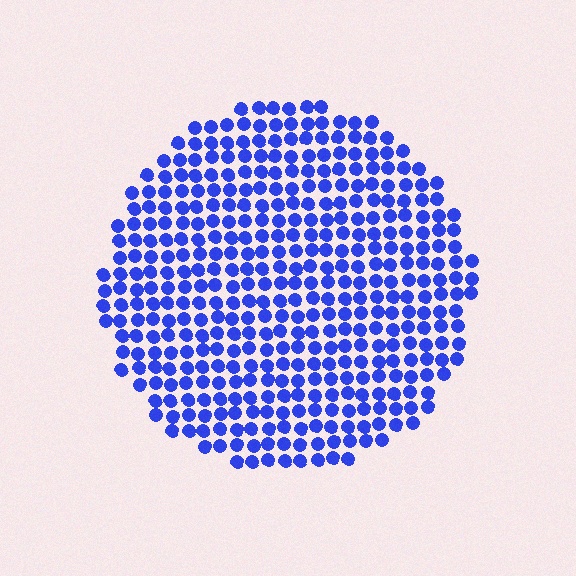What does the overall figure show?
The overall figure shows a circle.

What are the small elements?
The small elements are circles.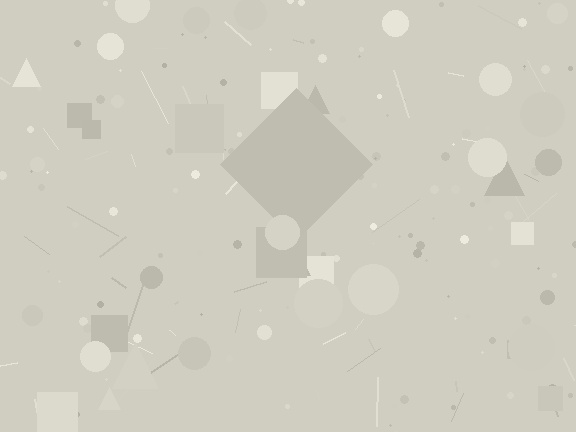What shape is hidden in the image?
A diamond is hidden in the image.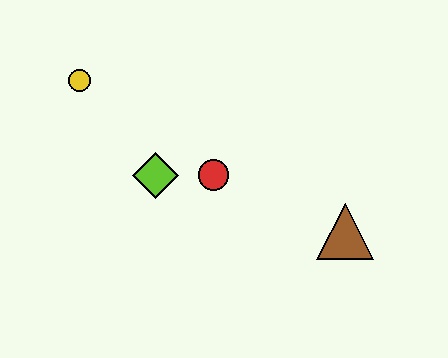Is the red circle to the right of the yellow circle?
Yes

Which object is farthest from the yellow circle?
The brown triangle is farthest from the yellow circle.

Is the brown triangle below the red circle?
Yes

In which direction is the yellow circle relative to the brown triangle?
The yellow circle is to the left of the brown triangle.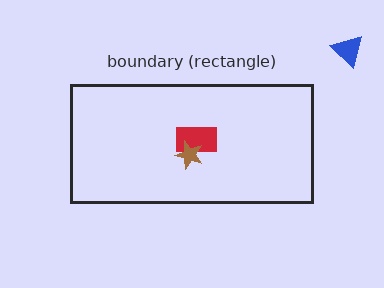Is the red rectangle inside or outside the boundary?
Inside.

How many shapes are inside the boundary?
2 inside, 1 outside.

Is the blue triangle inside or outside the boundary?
Outside.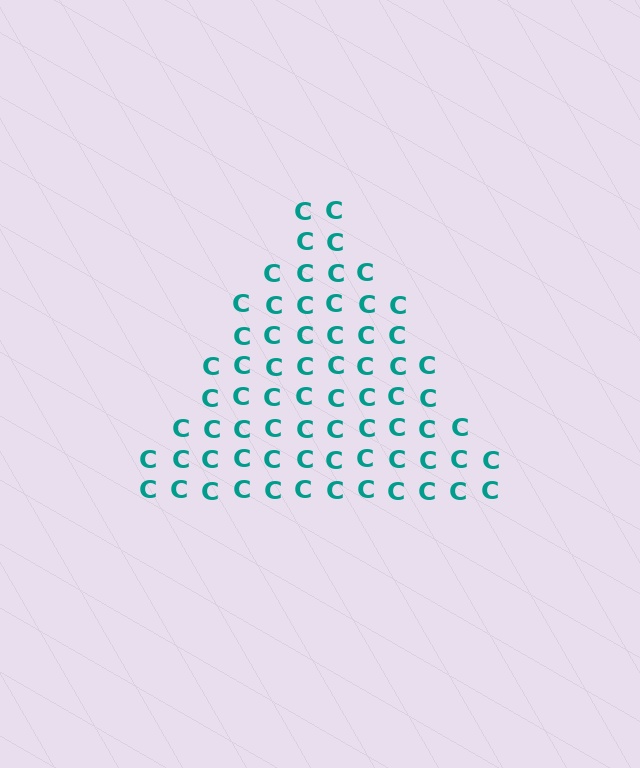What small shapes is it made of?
It is made of small letter C's.